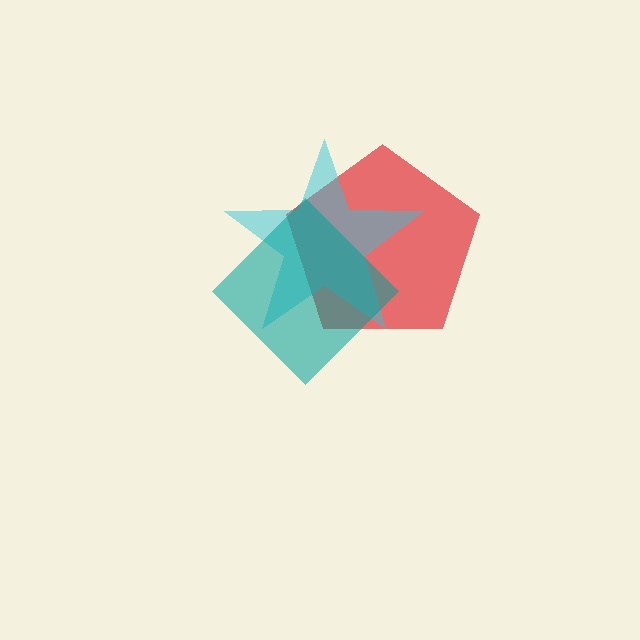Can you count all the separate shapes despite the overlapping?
Yes, there are 3 separate shapes.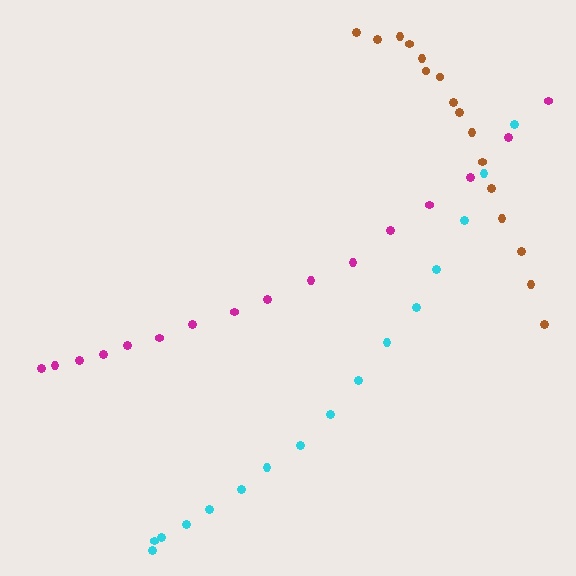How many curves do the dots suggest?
There are 3 distinct paths.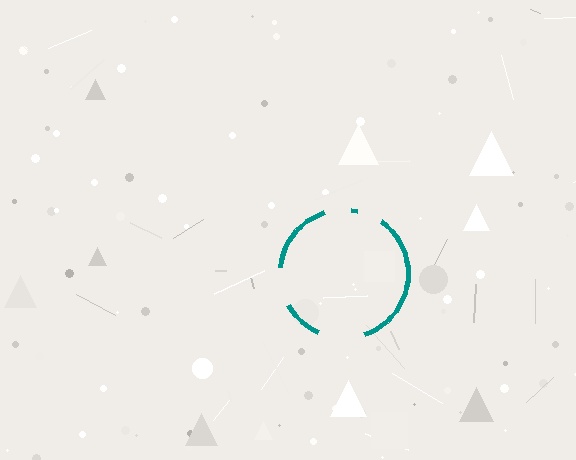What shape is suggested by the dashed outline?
The dashed outline suggests a circle.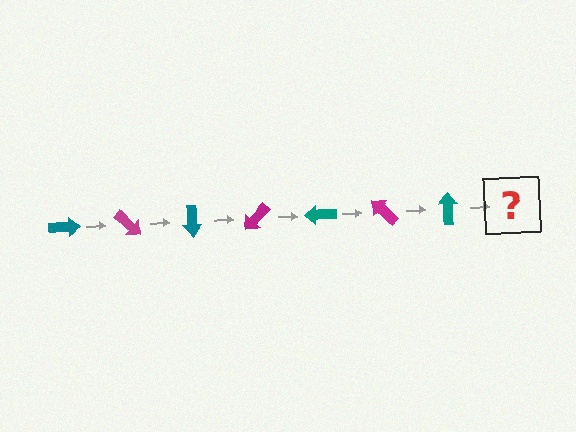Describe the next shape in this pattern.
It should be a magenta arrow, rotated 315 degrees from the start.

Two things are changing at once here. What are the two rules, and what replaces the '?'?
The two rules are that it rotates 45 degrees each step and the color cycles through teal and magenta. The '?' should be a magenta arrow, rotated 315 degrees from the start.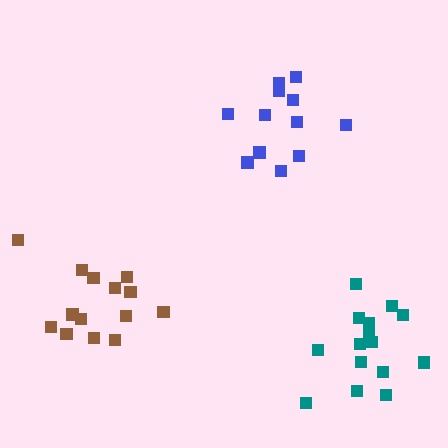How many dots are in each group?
Group 1: 14 dots, Group 2: 15 dots, Group 3: 12 dots (41 total).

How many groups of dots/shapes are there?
There are 3 groups.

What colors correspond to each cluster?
The clusters are colored: brown, teal, blue.